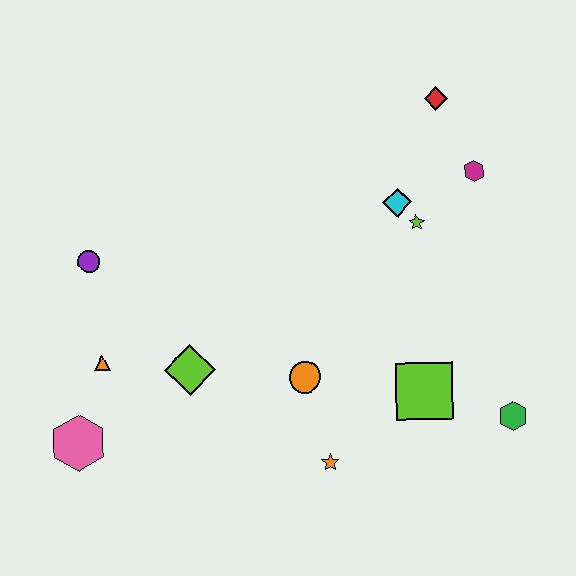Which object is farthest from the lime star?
The pink hexagon is farthest from the lime star.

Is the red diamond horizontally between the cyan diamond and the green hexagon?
Yes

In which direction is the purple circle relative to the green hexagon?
The purple circle is to the left of the green hexagon.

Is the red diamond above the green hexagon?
Yes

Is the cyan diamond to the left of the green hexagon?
Yes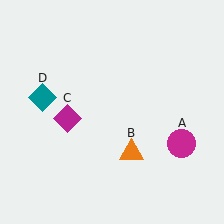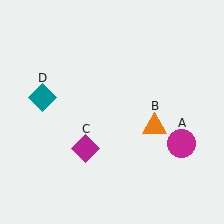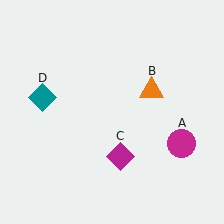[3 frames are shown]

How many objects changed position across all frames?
2 objects changed position: orange triangle (object B), magenta diamond (object C).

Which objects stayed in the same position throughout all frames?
Magenta circle (object A) and teal diamond (object D) remained stationary.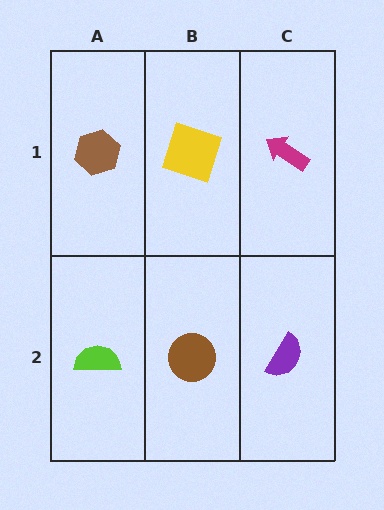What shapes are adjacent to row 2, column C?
A magenta arrow (row 1, column C), a brown circle (row 2, column B).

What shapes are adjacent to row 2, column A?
A brown hexagon (row 1, column A), a brown circle (row 2, column B).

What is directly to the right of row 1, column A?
A yellow square.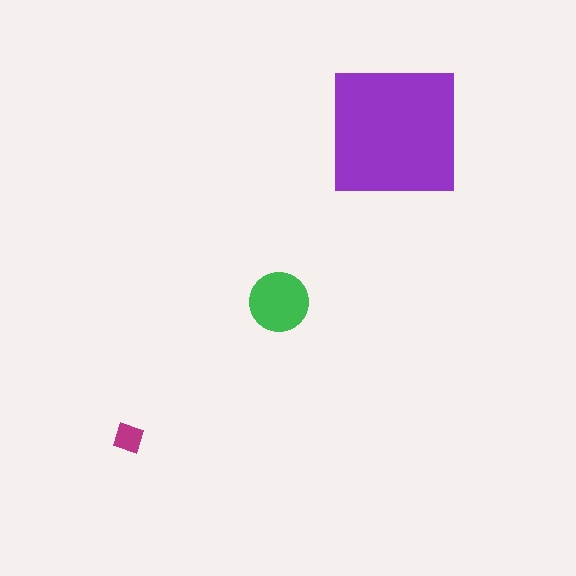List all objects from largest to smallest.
The purple square, the green circle, the magenta diamond.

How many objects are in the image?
There are 3 objects in the image.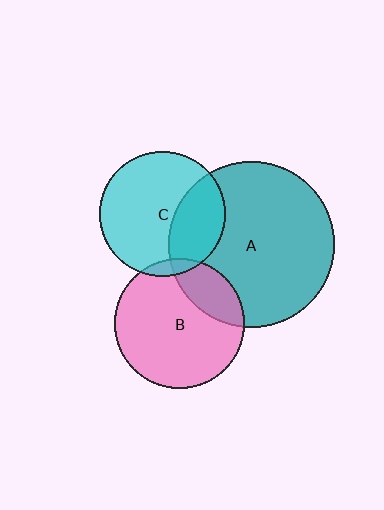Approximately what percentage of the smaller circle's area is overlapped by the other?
Approximately 5%.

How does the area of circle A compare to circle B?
Approximately 1.6 times.